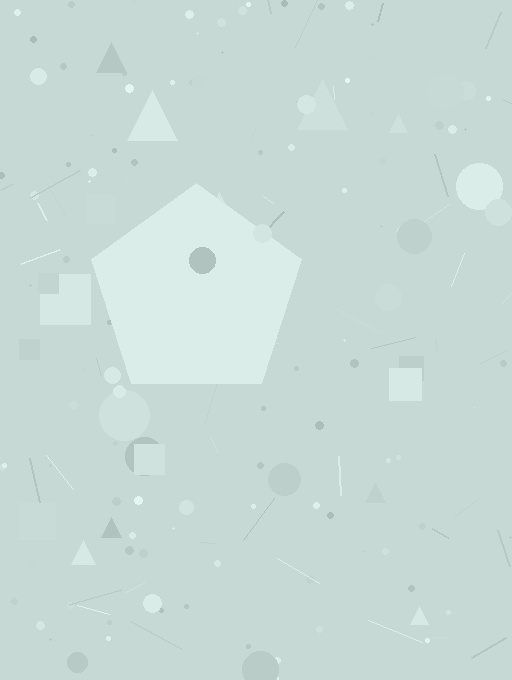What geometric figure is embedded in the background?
A pentagon is embedded in the background.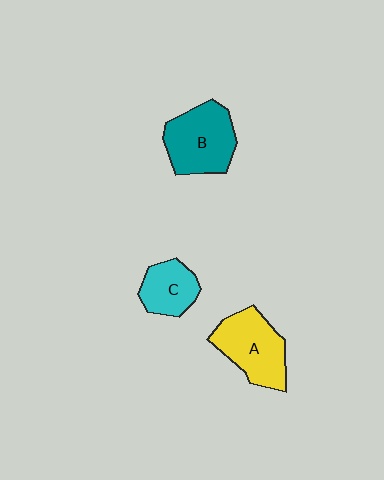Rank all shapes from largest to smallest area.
From largest to smallest: B (teal), A (yellow), C (cyan).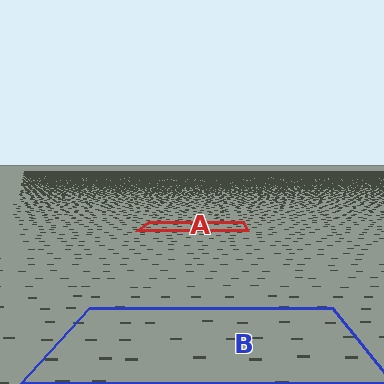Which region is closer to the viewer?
Region B is closer. The texture elements there are larger and more spread out.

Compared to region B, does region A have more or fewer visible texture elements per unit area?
Region A has more texture elements per unit area — they are packed more densely because it is farther away.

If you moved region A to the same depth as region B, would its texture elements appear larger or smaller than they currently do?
They would appear larger. At a closer depth, the same texture elements are projected at a bigger on-screen size.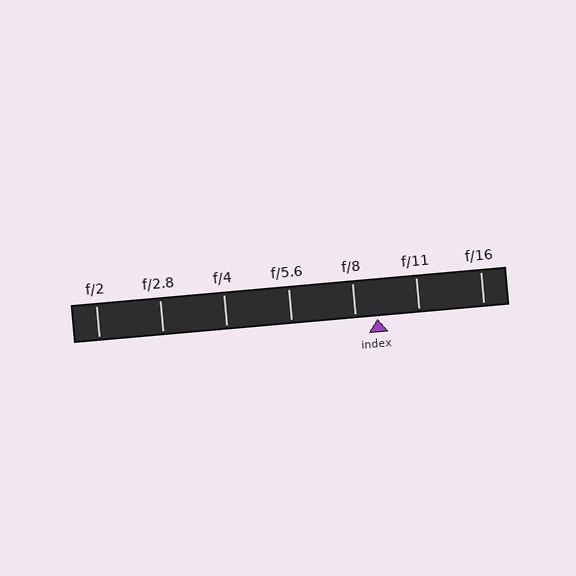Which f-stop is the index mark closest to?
The index mark is closest to f/8.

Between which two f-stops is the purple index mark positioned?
The index mark is between f/8 and f/11.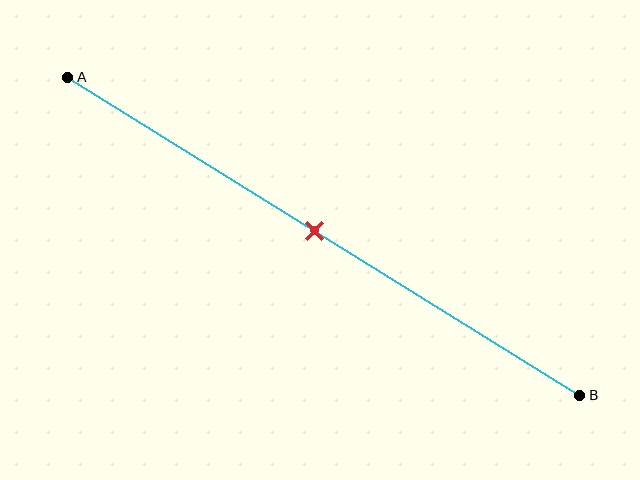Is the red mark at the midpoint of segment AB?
Yes, the mark is approximately at the midpoint.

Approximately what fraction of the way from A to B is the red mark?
The red mark is approximately 50% of the way from A to B.